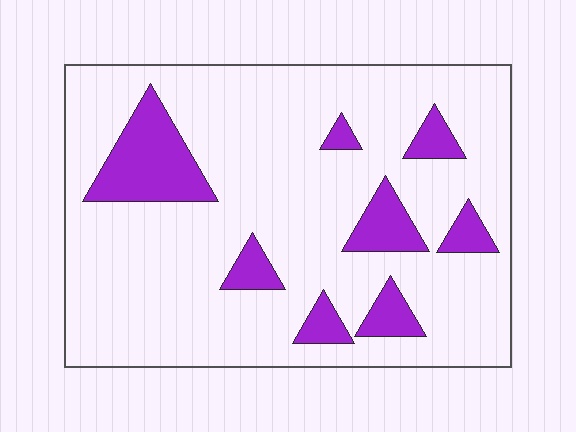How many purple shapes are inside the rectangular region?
8.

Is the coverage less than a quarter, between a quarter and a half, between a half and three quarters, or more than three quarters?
Less than a quarter.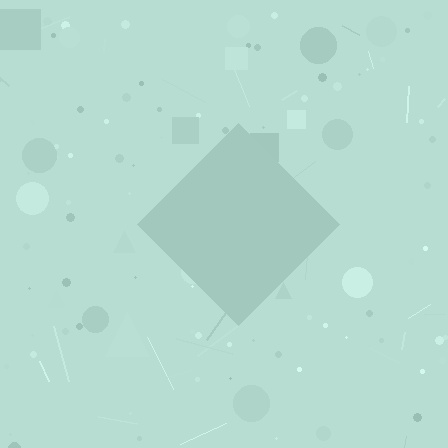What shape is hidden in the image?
A diamond is hidden in the image.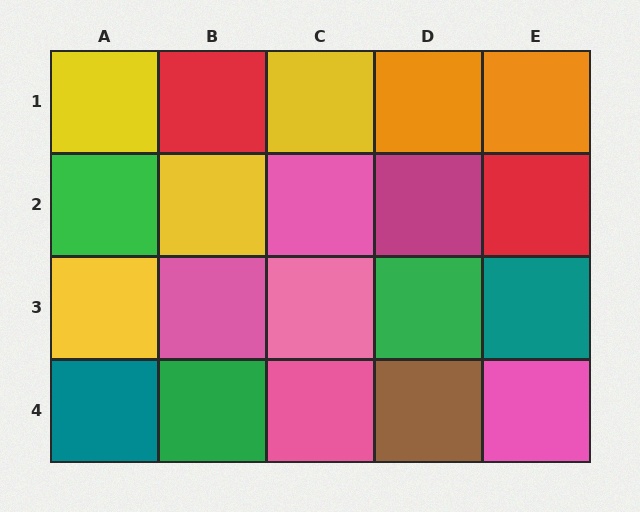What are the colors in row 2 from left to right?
Green, yellow, pink, magenta, red.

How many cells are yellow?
4 cells are yellow.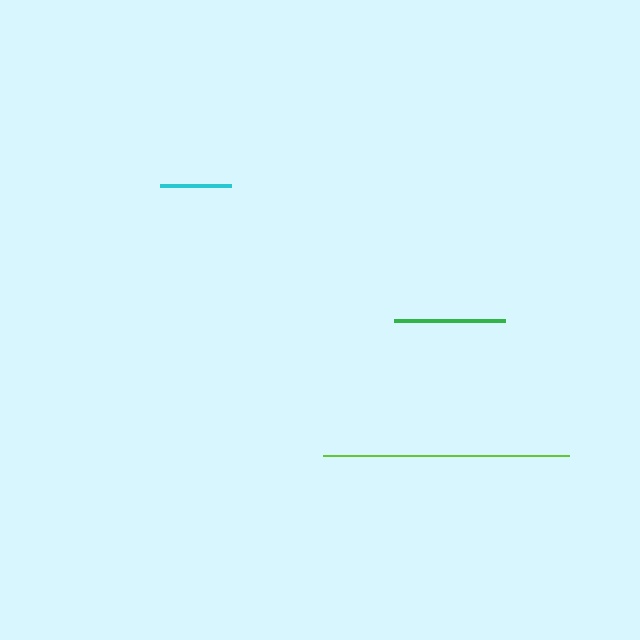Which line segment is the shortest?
The cyan line is the shortest at approximately 71 pixels.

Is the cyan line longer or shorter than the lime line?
The lime line is longer than the cyan line.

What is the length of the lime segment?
The lime segment is approximately 246 pixels long.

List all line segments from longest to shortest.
From longest to shortest: lime, green, cyan.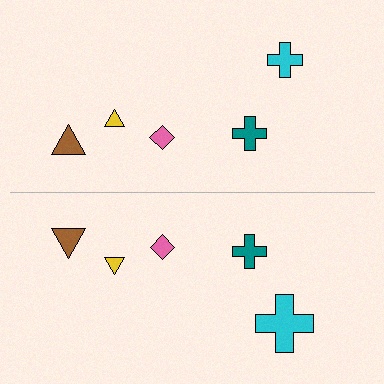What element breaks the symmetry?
The cyan cross on the bottom side has a different size than its mirror counterpart.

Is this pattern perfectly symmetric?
No, the pattern is not perfectly symmetric. The cyan cross on the bottom side has a different size than its mirror counterpart.